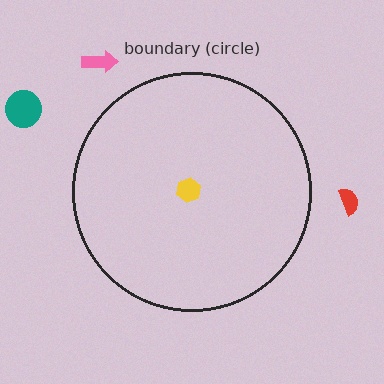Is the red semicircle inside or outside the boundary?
Outside.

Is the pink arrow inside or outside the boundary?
Outside.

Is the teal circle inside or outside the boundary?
Outside.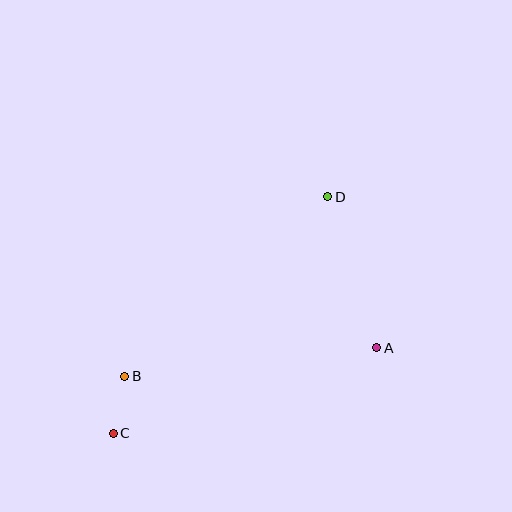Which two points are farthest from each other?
Points C and D are farthest from each other.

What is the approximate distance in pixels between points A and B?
The distance between A and B is approximately 253 pixels.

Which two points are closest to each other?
Points B and C are closest to each other.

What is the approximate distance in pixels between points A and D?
The distance between A and D is approximately 159 pixels.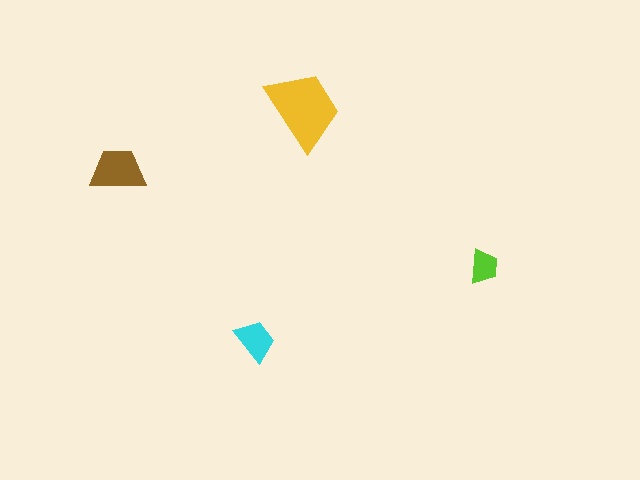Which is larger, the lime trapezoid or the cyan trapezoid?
The cyan one.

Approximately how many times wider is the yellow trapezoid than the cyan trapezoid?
About 2 times wider.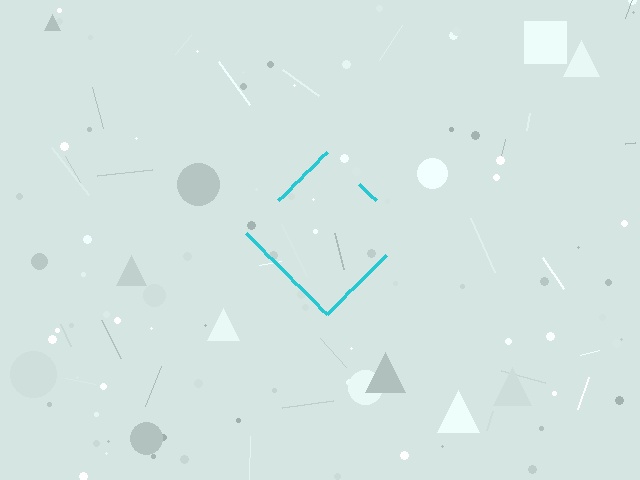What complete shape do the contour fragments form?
The contour fragments form a diamond.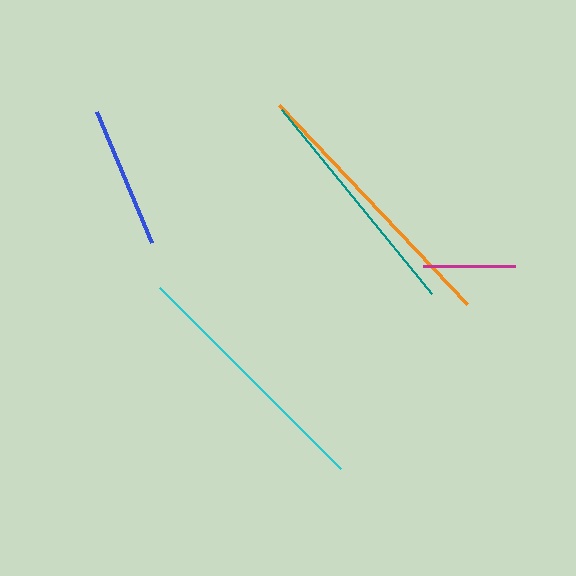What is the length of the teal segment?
The teal segment is approximately 238 pixels long.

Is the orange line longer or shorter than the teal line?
The orange line is longer than the teal line.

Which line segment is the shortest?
The magenta line is the shortest at approximately 93 pixels.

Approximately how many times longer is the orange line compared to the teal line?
The orange line is approximately 1.2 times the length of the teal line.